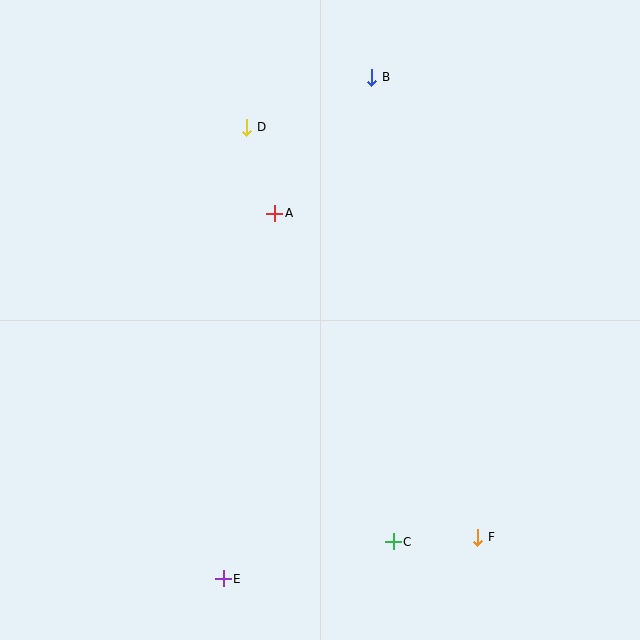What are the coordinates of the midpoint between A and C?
The midpoint between A and C is at (334, 378).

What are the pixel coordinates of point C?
Point C is at (393, 542).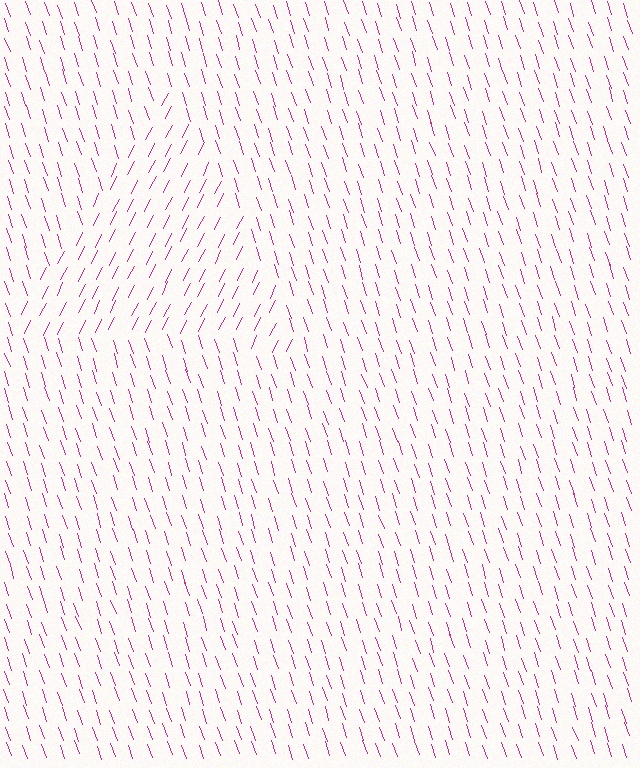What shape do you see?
I see a triangle.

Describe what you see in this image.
The image is filled with small magenta line segments. A triangle region in the image has lines oriented differently from the surrounding lines, creating a visible texture boundary.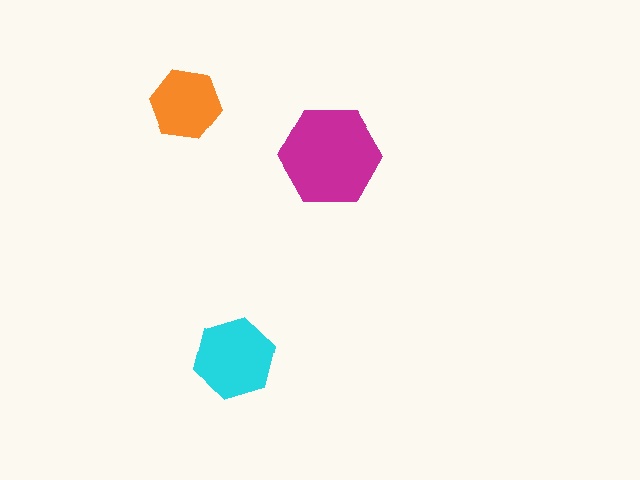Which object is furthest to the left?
The orange hexagon is leftmost.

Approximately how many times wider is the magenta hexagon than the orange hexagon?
About 1.5 times wider.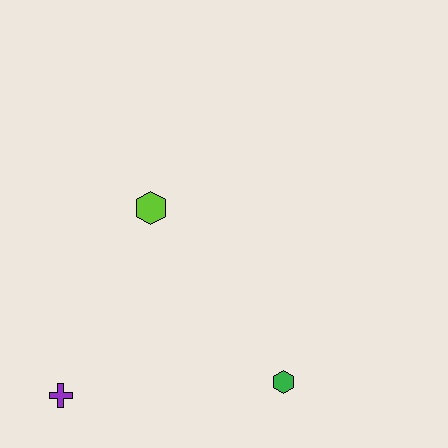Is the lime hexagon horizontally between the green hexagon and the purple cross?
Yes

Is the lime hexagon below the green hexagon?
No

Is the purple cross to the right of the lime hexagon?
No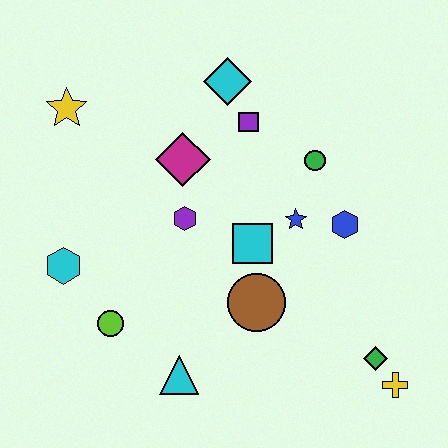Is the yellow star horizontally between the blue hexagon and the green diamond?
No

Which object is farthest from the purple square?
The yellow cross is farthest from the purple square.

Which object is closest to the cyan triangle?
The lime circle is closest to the cyan triangle.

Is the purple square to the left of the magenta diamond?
No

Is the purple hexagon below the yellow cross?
No